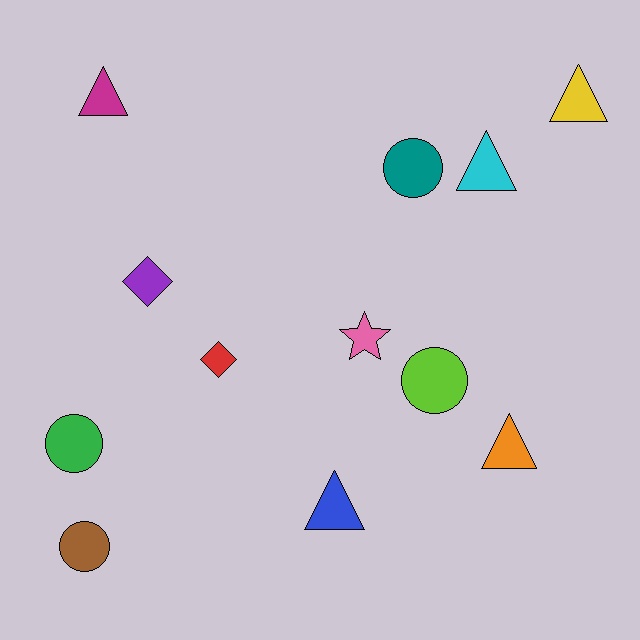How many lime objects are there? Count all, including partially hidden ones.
There is 1 lime object.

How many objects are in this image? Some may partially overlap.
There are 12 objects.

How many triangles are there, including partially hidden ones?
There are 5 triangles.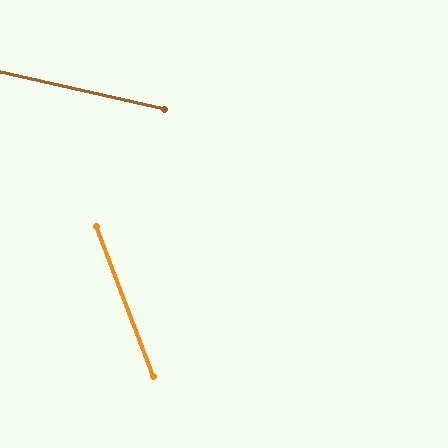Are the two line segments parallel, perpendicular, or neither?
Neither parallel nor perpendicular — they differ by about 57°.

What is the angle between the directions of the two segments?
Approximately 57 degrees.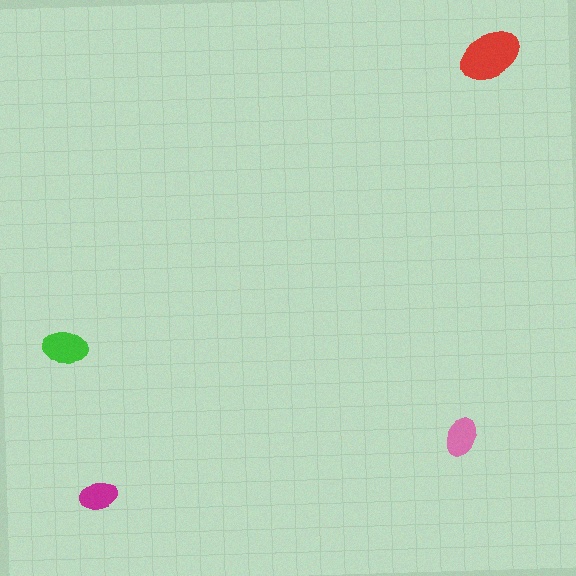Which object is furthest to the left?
The green ellipse is leftmost.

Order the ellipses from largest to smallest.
the red one, the green one, the pink one, the magenta one.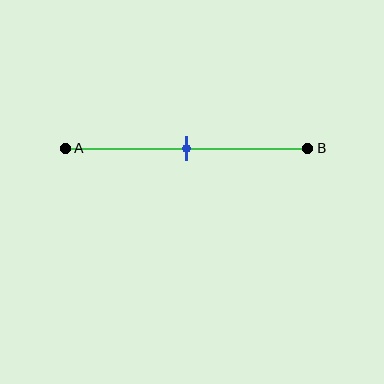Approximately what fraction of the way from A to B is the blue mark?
The blue mark is approximately 50% of the way from A to B.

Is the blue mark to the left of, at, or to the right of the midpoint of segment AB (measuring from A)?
The blue mark is approximately at the midpoint of segment AB.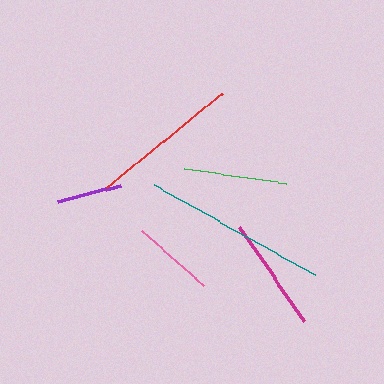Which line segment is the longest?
The teal line is the longest at approximately 184 pixels.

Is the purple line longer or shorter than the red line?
The red line is longer than the purple line.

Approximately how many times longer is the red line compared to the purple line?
The red line is approximately 2.3 times the length of the purple line.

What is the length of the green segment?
The green segment is approximately 103 pixels long.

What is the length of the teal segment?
The teal segment is approximately 184 pixels long.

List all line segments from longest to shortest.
From longest to shortest: teal, red, magenta, green, pink, purple.